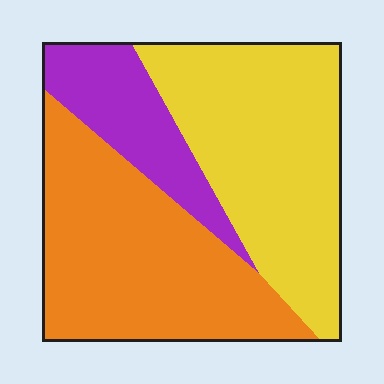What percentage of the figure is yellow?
Yellow covers 42% of the figure.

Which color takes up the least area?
Purple, at roughly 15%.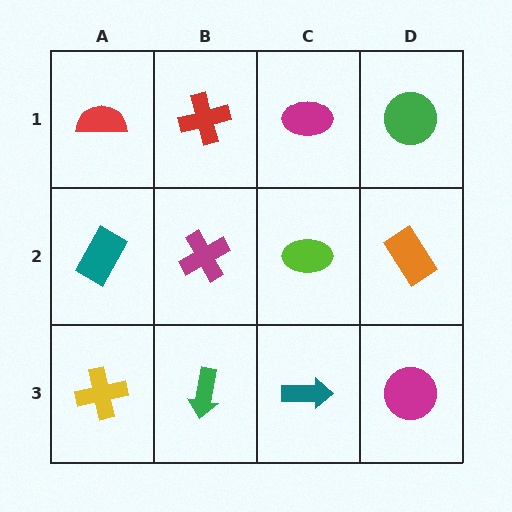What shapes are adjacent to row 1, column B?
A magenta cross (row 2, column B), a red semicircle (row 1, column A), a magenta ellipse (row 1, column C).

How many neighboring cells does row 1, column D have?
2.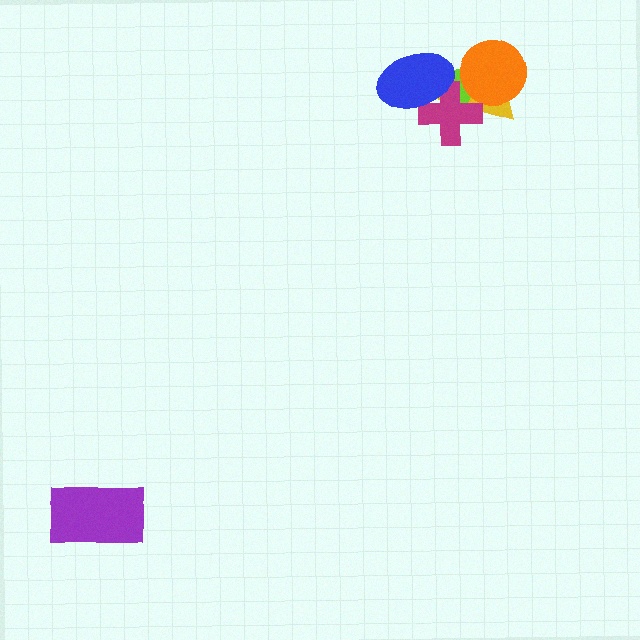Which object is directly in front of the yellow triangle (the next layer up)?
The lime triangle is directly in front of the yellow triangle.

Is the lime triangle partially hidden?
Yes, it is partially covered by another shape.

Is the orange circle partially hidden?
No, no other shape covers it.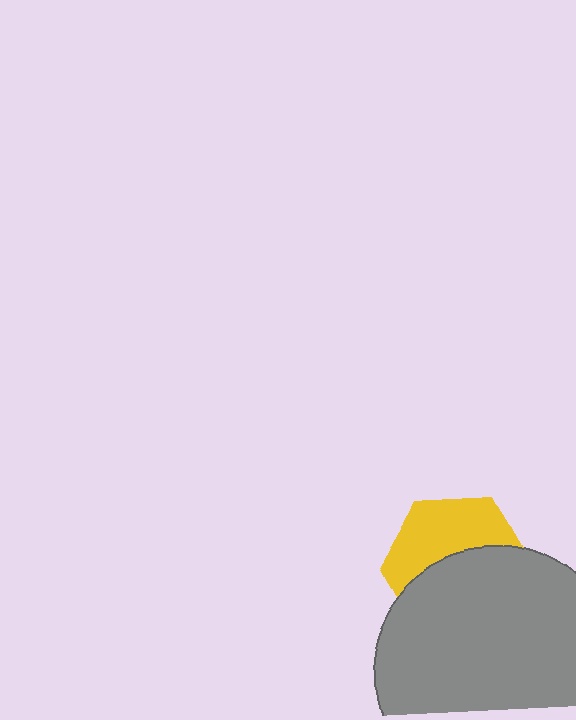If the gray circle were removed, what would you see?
You would see the complete yellow hexagon.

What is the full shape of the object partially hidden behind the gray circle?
The partially hidden object is a yellow hexagon.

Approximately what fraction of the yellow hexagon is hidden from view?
Roughly 56% of the yellow hexagon is hidden behind the gray circle.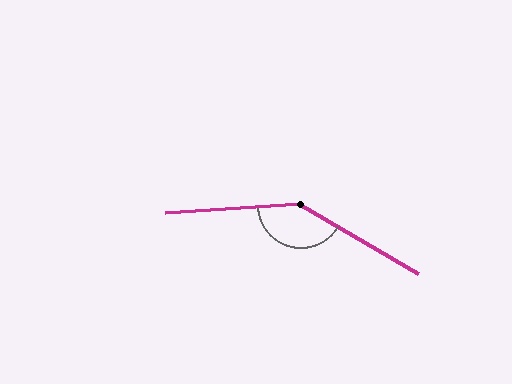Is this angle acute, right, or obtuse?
It is obtuse.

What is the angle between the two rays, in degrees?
Approximately 146 degrees.